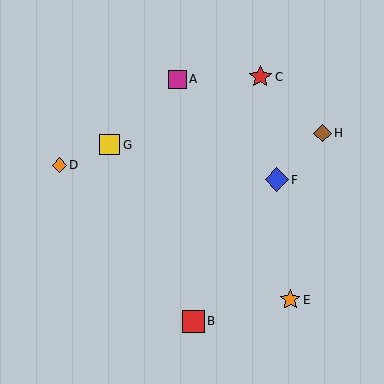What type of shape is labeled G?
Shape G is a yellow square.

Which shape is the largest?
The blue diamond (labeled F) is the largest.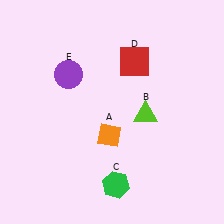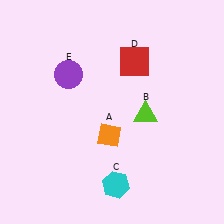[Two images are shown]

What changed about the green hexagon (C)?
In Image 1, C is green. In Image 2, it changed to cyan.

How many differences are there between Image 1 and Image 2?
There is 1 difference between the two images.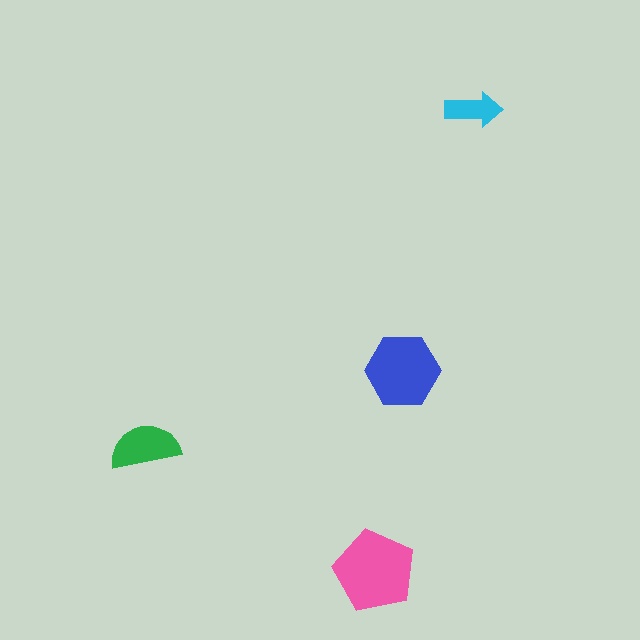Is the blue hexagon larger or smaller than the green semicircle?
Larger.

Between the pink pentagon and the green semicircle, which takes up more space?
The pink pentagon.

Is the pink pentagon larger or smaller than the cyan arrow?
Larger.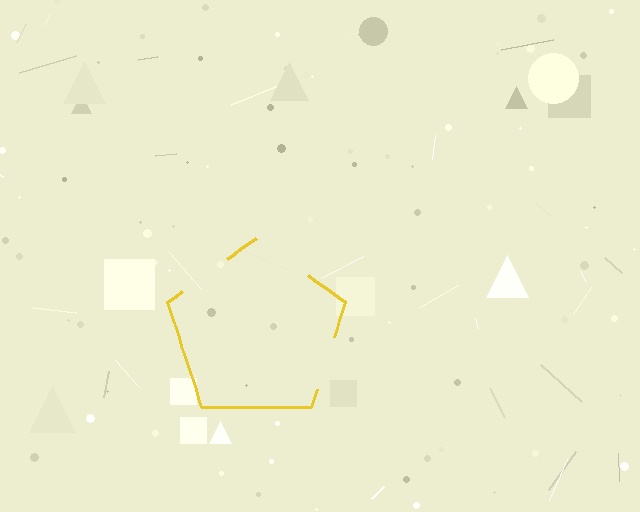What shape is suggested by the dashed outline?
The dashed outline suggests a pentagon.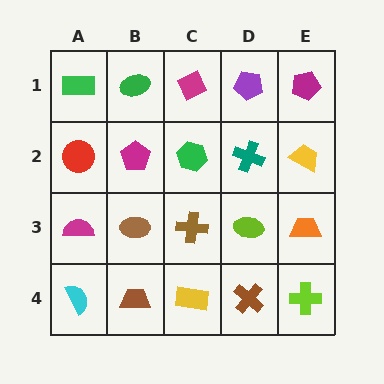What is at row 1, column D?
A purple pentagon.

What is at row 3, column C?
A brown cross.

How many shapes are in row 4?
5 shapes.